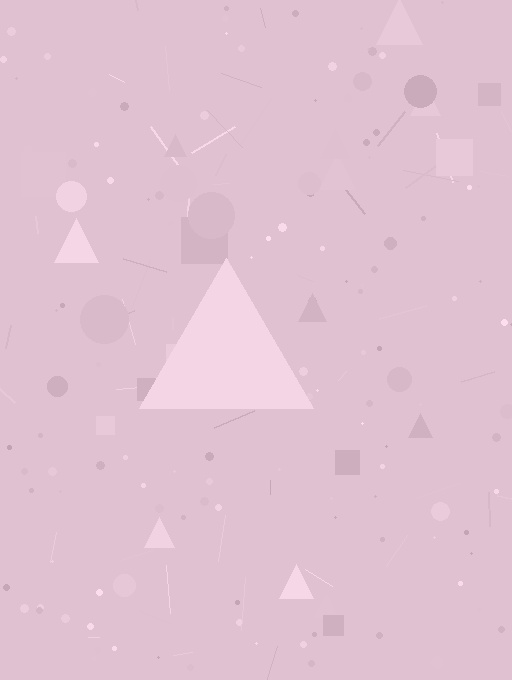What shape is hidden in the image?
A triangle is hidden in the image.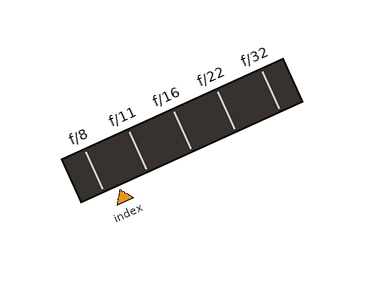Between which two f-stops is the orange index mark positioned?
The index mark is between f/8 and f/11.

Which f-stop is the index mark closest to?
The index mark is closest to f/8.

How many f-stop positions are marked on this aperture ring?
There are 5 f-stop positions marked.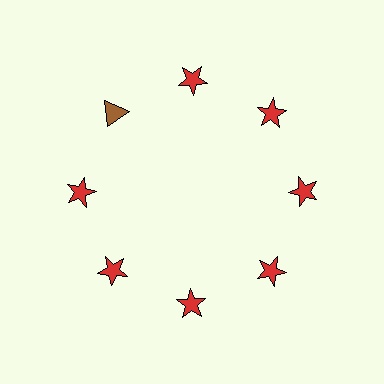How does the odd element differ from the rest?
It differs in both color (brown instead of red) and shape (triangle instead of star).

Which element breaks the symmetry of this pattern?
The brown triangle at roughly the 10 o'clock position breaks the symmetry. All other shapes are red stars.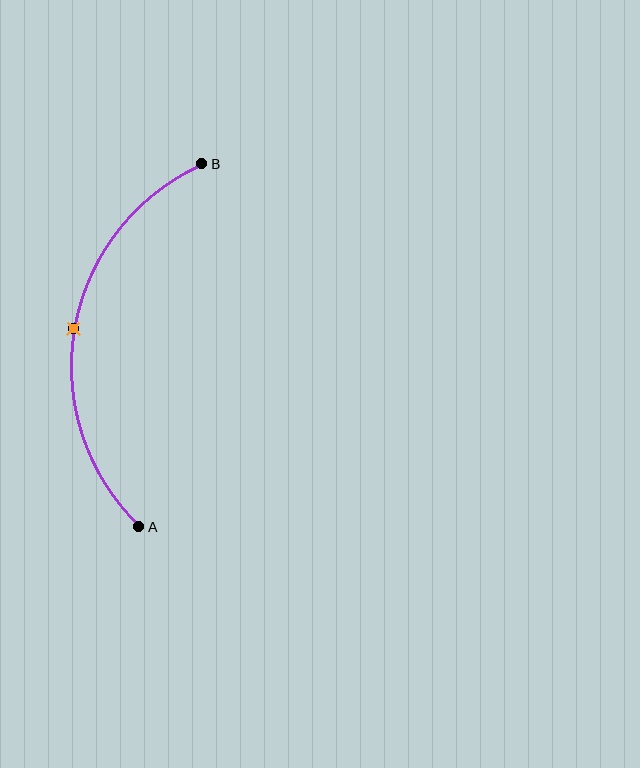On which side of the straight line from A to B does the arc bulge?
The arc bulges to the left of the straight line connecting A and B.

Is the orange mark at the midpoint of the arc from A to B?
Yes. The orange mark lies on the arc at equal arc-length from both A and B — it is the arc midpoint.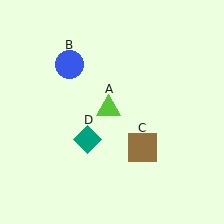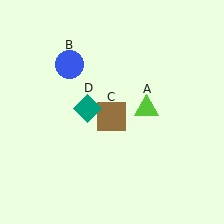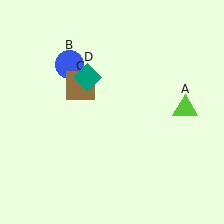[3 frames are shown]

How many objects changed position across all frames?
3 objects changed position: lime triangle (object A), brown square (object C), teal diamond (object D).